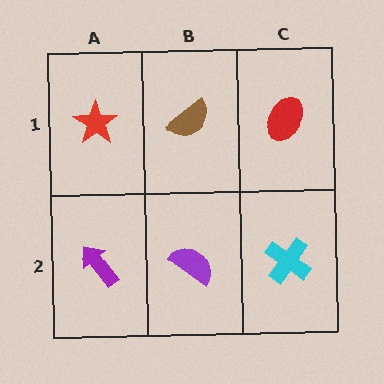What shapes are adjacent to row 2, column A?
A red star (row 1, column A), a purple semicircle (row 2, column B).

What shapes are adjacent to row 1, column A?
A purple arrow (row 2, column A), a brown semicircle (row 1, column B).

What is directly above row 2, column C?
A red ellipse.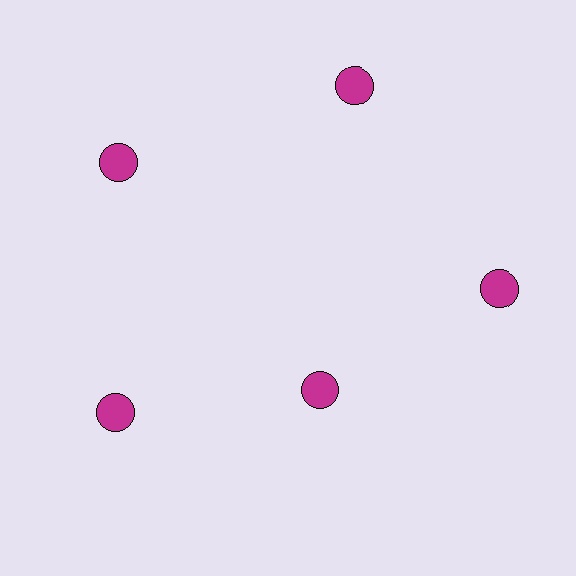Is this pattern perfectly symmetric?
No. The 5 magenta circles are arranged in a ring, but one element near the 5 o'clock position is pulled inward toward the center, breaking the 5-fold rotational symmetry.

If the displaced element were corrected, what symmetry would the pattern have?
It would have 5-fold rotational symmetry — the pattern would map onto itself every 72 degrees.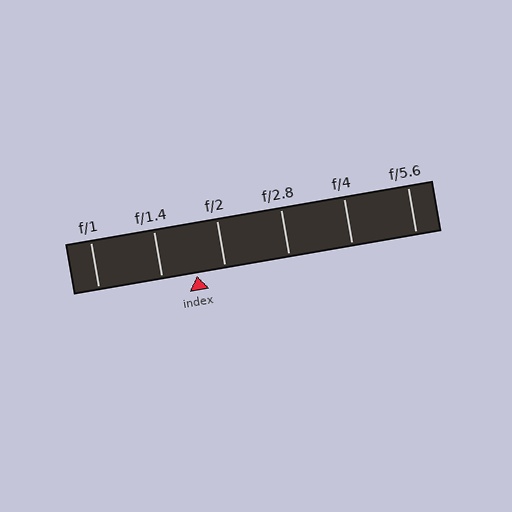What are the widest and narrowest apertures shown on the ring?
The widest aperture shown is f/1 and the narrowest is f/5.6.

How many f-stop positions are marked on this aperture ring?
There are 6 f-stop positions marked.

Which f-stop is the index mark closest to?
The index mark is closest to f/2.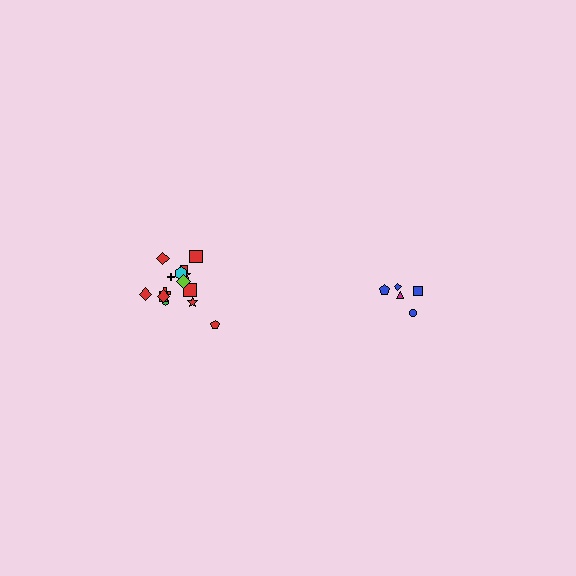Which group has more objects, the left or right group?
The left group.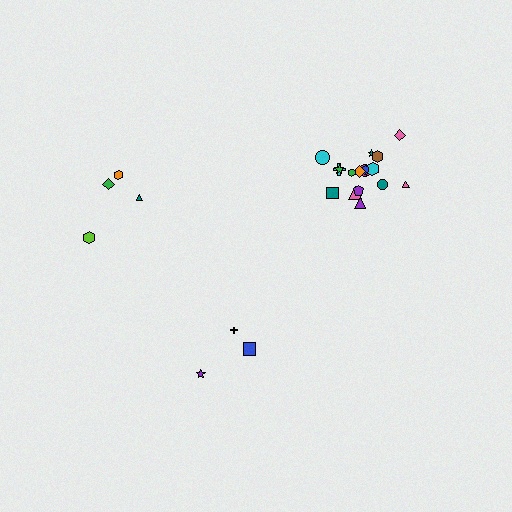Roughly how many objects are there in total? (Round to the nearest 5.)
Roughly 25 objects in total.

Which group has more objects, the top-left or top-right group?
The top-right group.